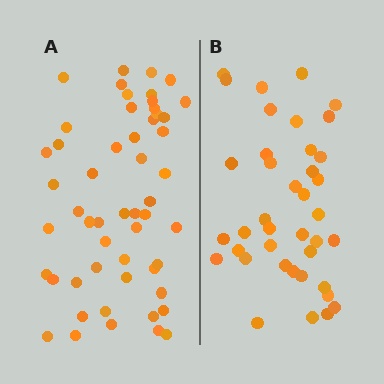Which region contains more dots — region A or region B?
Region A (the left region) has more dots.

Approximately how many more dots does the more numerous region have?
Region A has approximately 15 more dots than region B.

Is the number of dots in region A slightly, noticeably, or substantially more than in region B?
Region A has noticeably more, but not dramatically so. The ratio is roughly 1.4 to 1.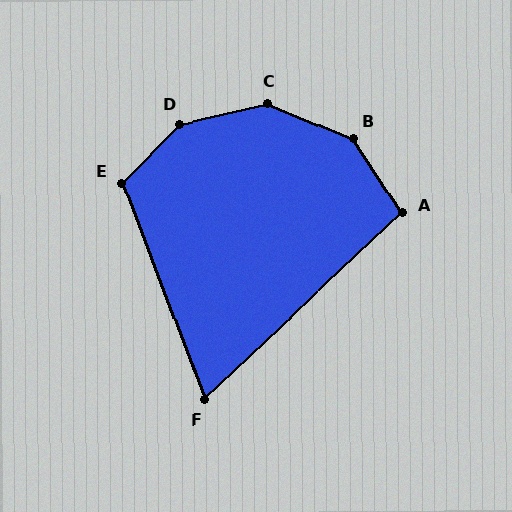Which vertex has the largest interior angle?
D, at approximately 147 degrees.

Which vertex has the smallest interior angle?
F, at approximately 67 degrees.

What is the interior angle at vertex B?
Approximately 145 degrees (obtuse).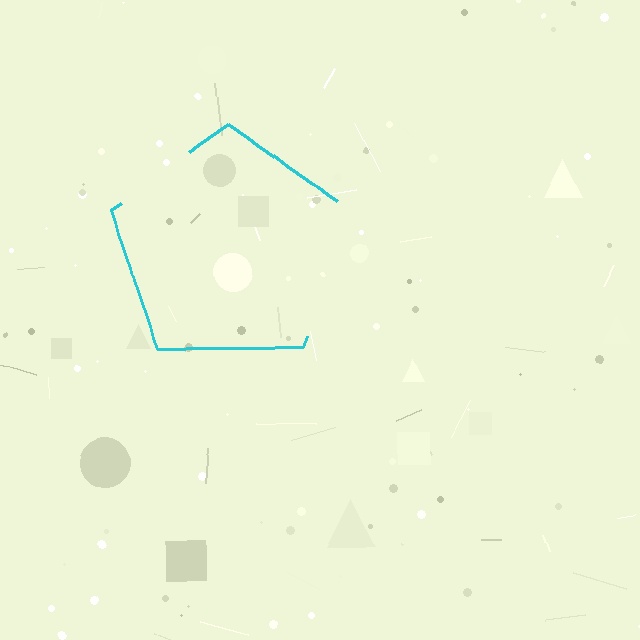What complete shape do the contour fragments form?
The contour fragments form a pentagon.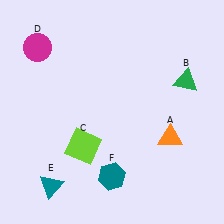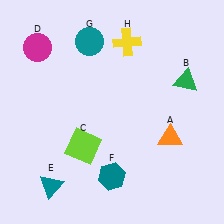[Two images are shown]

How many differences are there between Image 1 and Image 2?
There are 2 differences between the two images.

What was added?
A teal circle (G), a yellow cross (H) were added in Image 2.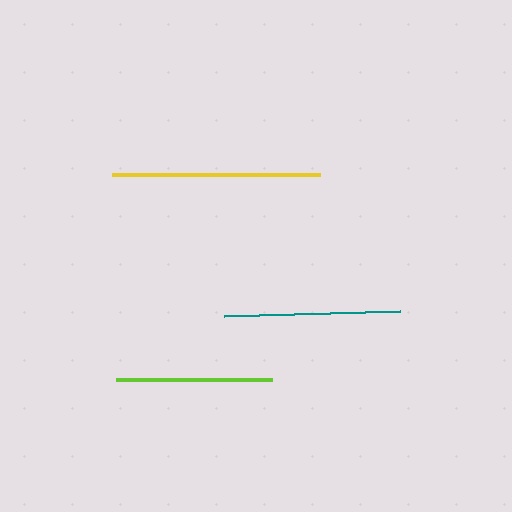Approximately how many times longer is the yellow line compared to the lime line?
The yellow line is approximately 1.3 times the length of the lime line.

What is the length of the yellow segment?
The yellow segment is approximately 208 pixels long.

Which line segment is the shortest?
The lime line is the shortest at approximately 156 pixels.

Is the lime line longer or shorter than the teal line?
The teal line is longer than the lime line.